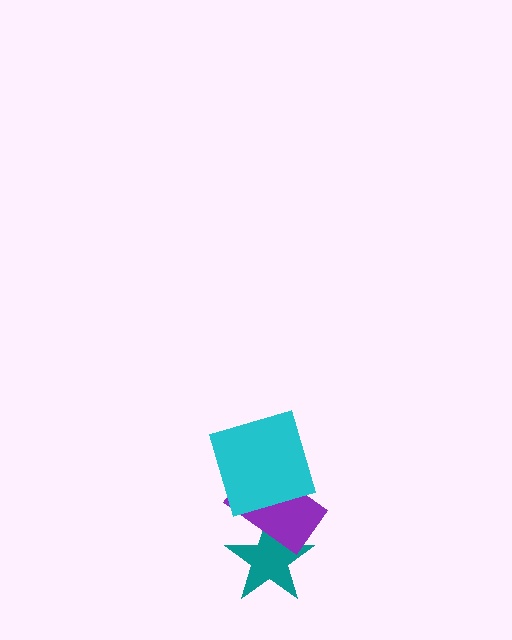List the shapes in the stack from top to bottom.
From top to bottom: the cyan square, the purple rectangle, the teal star.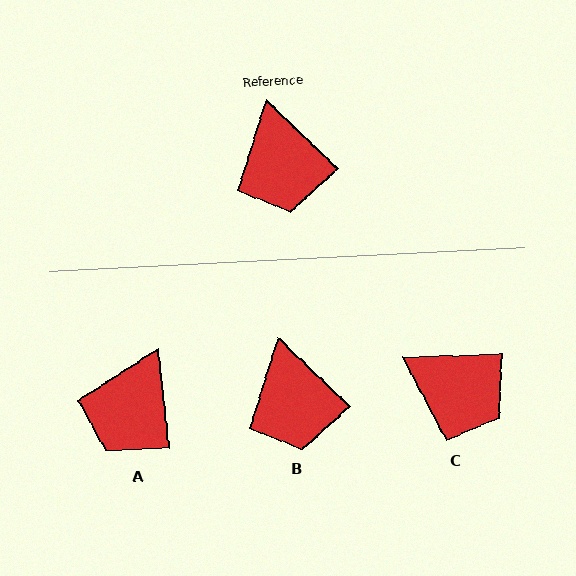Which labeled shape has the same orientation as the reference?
B.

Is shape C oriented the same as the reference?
No, it is off by about 46 degrees.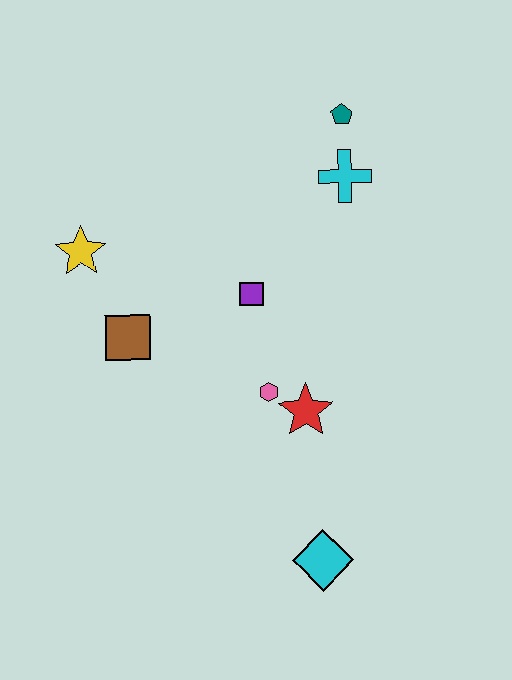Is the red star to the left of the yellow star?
No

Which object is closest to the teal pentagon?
The cyan cross is closest to the teal pentagon.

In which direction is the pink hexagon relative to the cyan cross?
The pink hexagon is below the cyan cross.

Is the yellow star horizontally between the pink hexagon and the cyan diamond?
No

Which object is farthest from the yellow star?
The cyan diamond is farthest from the yellow star.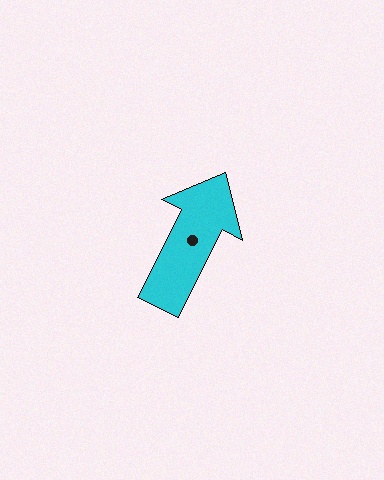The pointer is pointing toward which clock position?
Roughly 1 o'clock.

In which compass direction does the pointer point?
Northeast.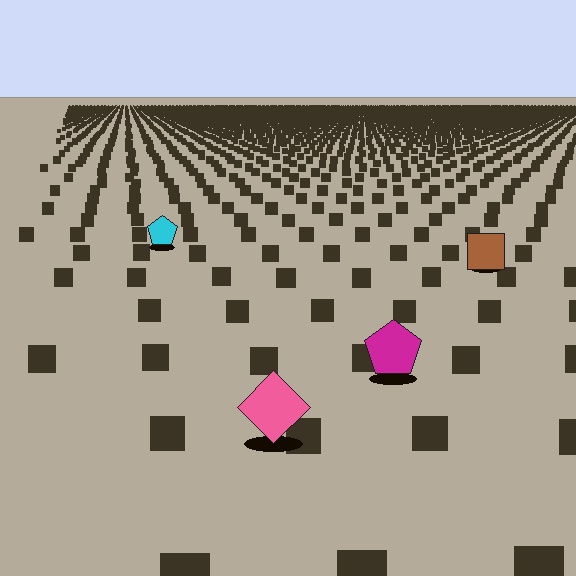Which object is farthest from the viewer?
The cyan pentagon is farthest from the viewer. It appears smaller and the ground texture around it is denser.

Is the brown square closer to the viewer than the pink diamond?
No. The pink diamond is closer — you can tell from the texture gradient: the ground texture is coarser near it.